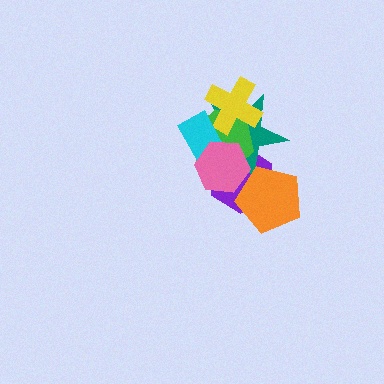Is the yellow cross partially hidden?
Yes, it is partially covered by another shape.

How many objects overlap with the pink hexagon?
5 objects overlap with the pink hexagon.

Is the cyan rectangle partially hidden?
Yes, it is partially covered by another shape.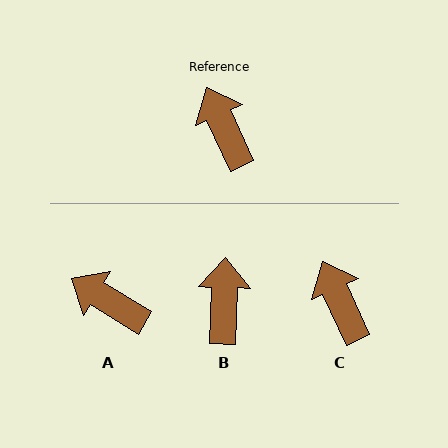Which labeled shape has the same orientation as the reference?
C.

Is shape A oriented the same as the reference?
No, it is off by about 34 degrees.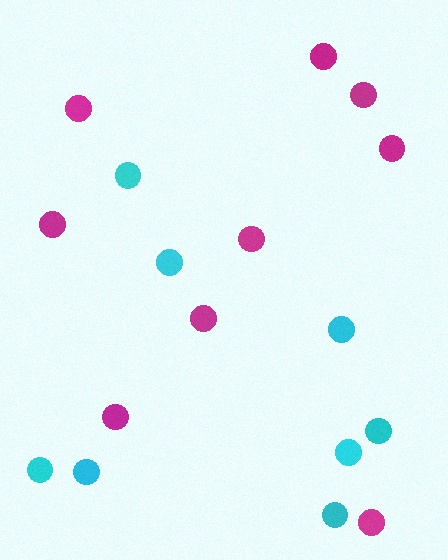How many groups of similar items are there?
There are 2 groups: one group of magenta circles (9) and one group of cyan circles (8).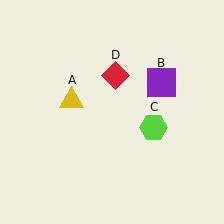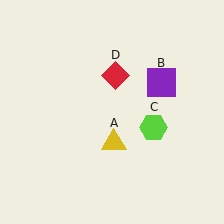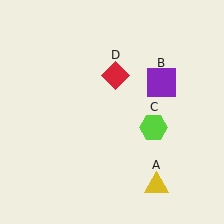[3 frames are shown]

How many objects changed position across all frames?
1 object changed position: yellow triangle (object A).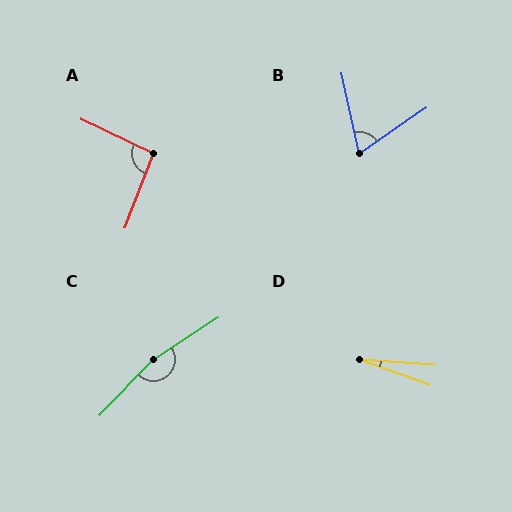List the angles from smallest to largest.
D (15°), B (68°), A (95°), C (167°).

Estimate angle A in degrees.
Approximately 95 degrees.